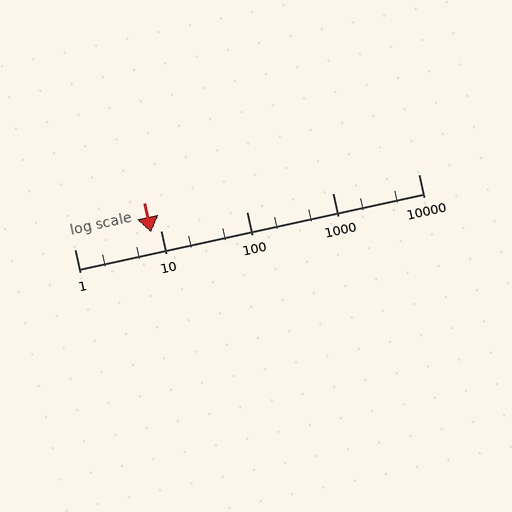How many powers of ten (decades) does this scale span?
The scale spans 4 decades, from 1 to 10000.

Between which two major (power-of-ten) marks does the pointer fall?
The pointer is between 1 and 10.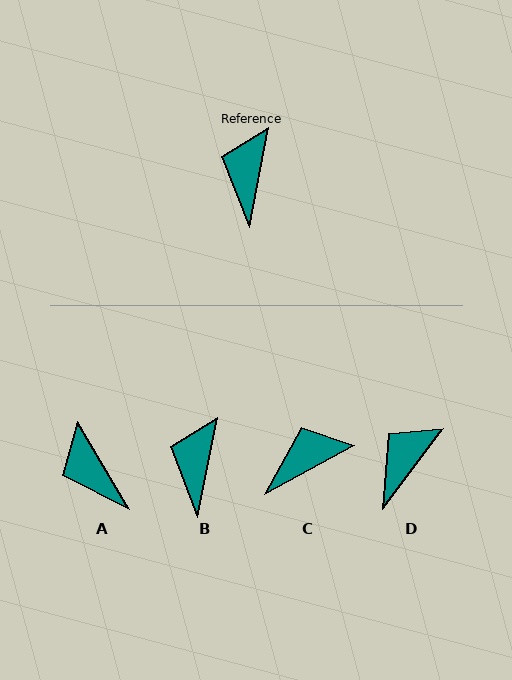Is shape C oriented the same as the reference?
No, it is off by about 51 degrees.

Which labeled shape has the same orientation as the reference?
B.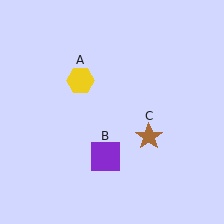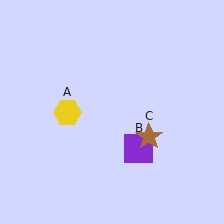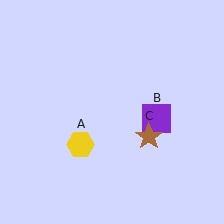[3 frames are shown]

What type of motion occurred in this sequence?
The yellow hexagon (object A), purple square (object B) rotated counterclockwise around the center of the scene.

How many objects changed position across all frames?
2 objects changed position: yellow hexagon (object A), purple square (object B).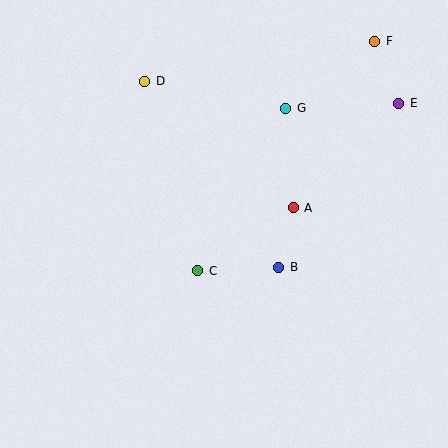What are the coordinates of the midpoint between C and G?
The midpoint between C and G is at (242, 190).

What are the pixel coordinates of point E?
Point E is at (399, 103).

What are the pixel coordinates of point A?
Point A is at (293, 208).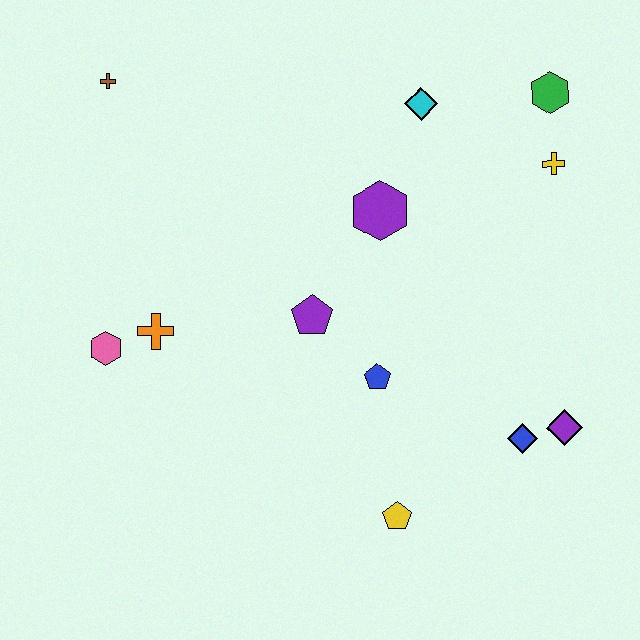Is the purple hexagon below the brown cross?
Yes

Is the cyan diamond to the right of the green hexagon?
No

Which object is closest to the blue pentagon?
The purple pentagon is closest to the blue pentagon.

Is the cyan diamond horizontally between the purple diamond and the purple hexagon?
Yes